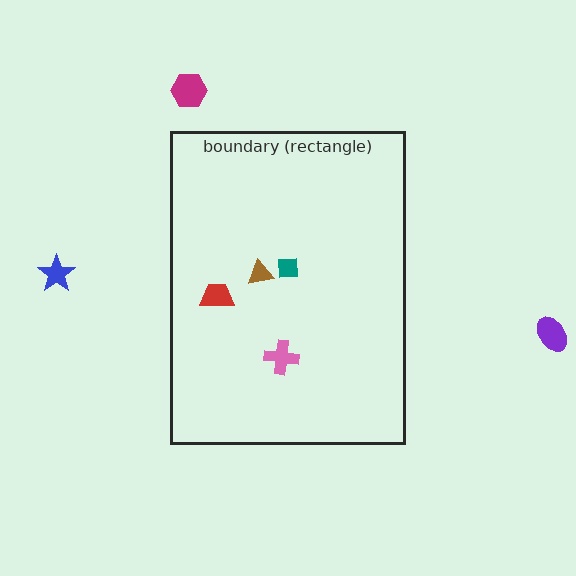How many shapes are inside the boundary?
4 inside, 3 outside.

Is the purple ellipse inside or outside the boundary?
Outside.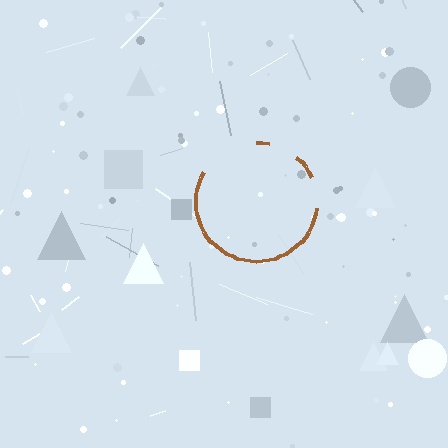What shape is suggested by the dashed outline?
The dashed outline suggests a circle.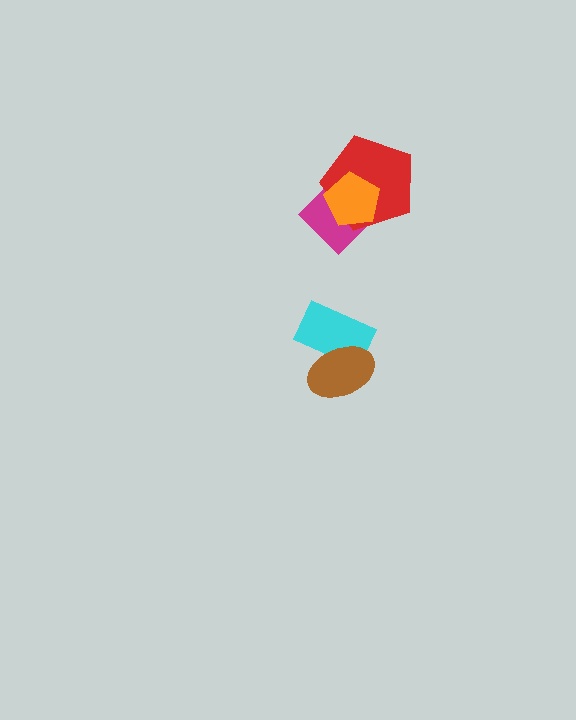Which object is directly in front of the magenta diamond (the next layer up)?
The red pentagon is directly in front of the magenta diamond.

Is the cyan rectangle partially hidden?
Yes, it is partially covered by another shape.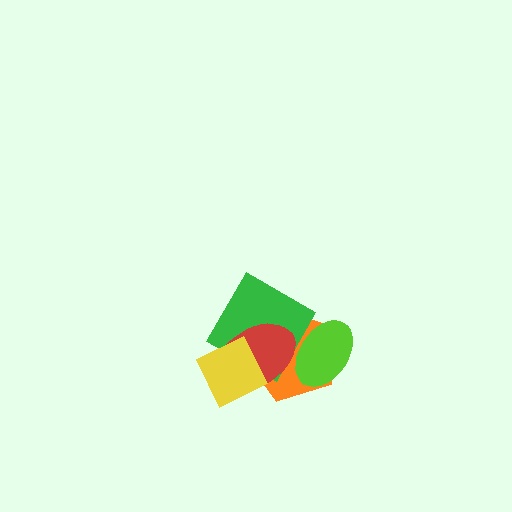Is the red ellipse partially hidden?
Yes, it is partially covered by another shape.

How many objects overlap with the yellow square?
3 objects overlap with the yellow square.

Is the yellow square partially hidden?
No, no other shape covers it.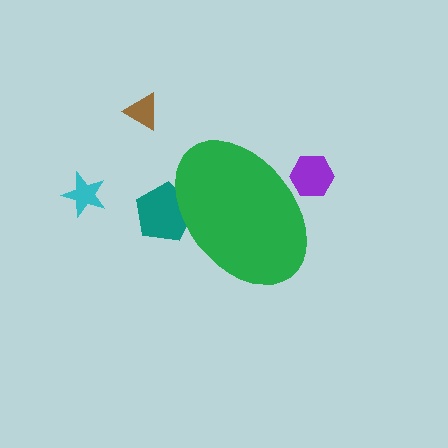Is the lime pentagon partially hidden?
Yes, the lime pentagon is partially hidden behind the green ellipse.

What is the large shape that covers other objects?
A green ellipse.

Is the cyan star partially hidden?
No, the cyan star is fully visible.